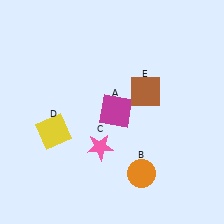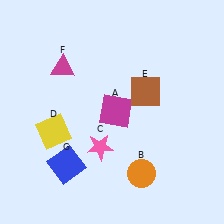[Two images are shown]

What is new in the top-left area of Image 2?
A magenta triangle (F) was added in the top-left area of Image 2.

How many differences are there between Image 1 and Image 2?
There are 2 differences between the two images.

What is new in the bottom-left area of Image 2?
A blue square (G) was added in the bottom-left area of Image 2.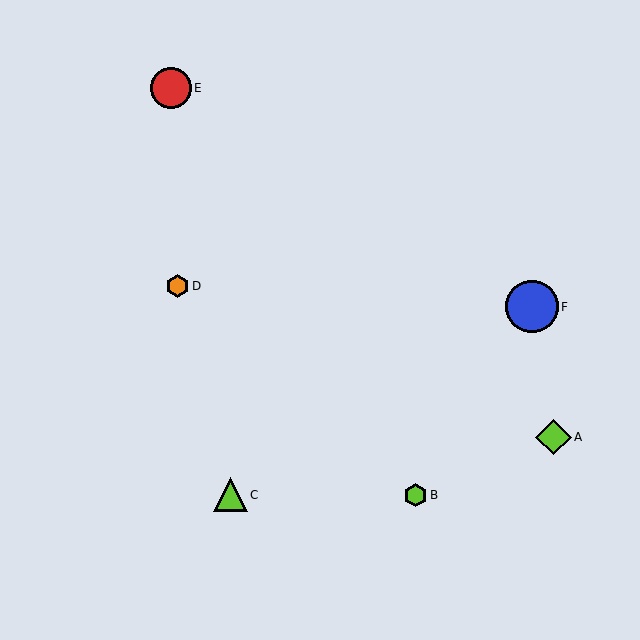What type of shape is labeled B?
Shape B is a lime hexagon.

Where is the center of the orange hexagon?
The center of the orange hexagon is at (178, 286).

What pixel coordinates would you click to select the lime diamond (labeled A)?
Click at (553, 437) to select the lime diamond A.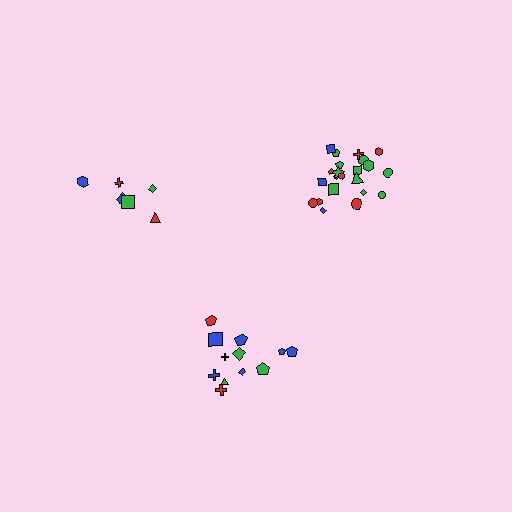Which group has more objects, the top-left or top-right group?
The top-right group.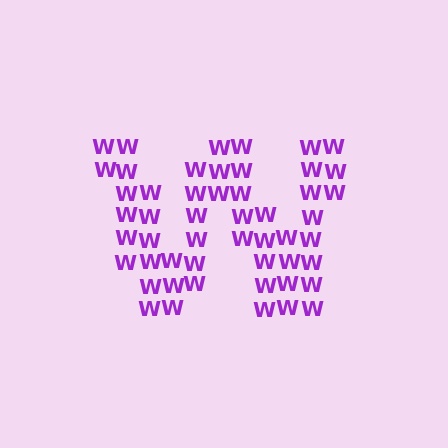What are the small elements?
The small elements are letter W's.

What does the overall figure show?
The overall figure shows the letter W.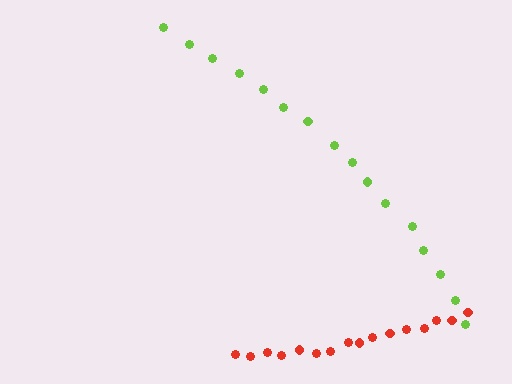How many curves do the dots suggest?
There are 2 distinct paths.